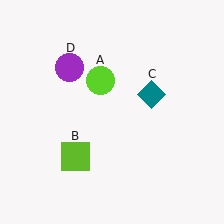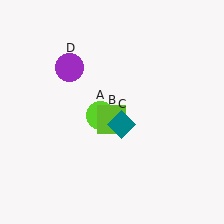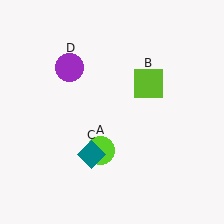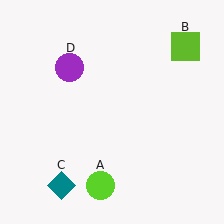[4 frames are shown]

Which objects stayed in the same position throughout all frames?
Purple circle (object D) remained stationary.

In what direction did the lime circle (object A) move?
The lime circle (object A) moved down.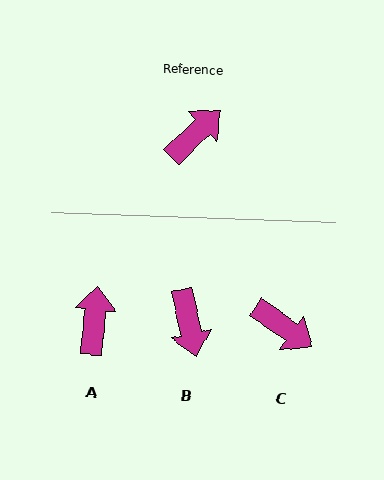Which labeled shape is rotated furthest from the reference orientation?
B, about 121 degrees away.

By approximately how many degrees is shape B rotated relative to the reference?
Approximately 121 degrees clockwise.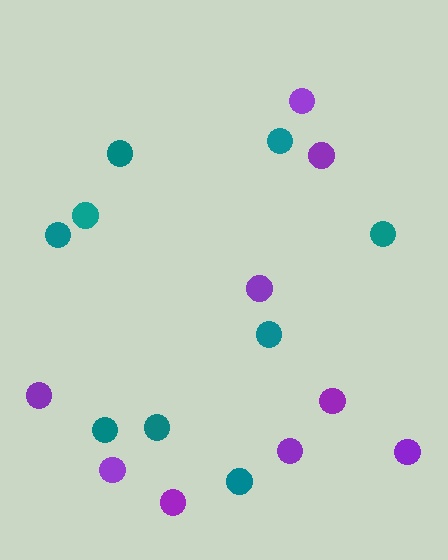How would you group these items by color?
There are 2 groups: one group of teal circles (9) and one group of purple circles (9).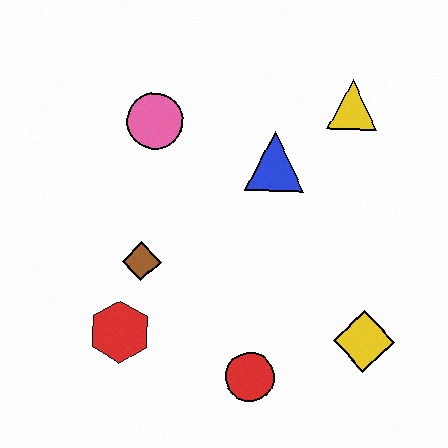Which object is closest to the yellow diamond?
The red circle is closest to the yellow diamond.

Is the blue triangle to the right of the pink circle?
Yes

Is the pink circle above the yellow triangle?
No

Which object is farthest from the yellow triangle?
The red hexagon is farthest from the yellow triangle.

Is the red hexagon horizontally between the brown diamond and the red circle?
No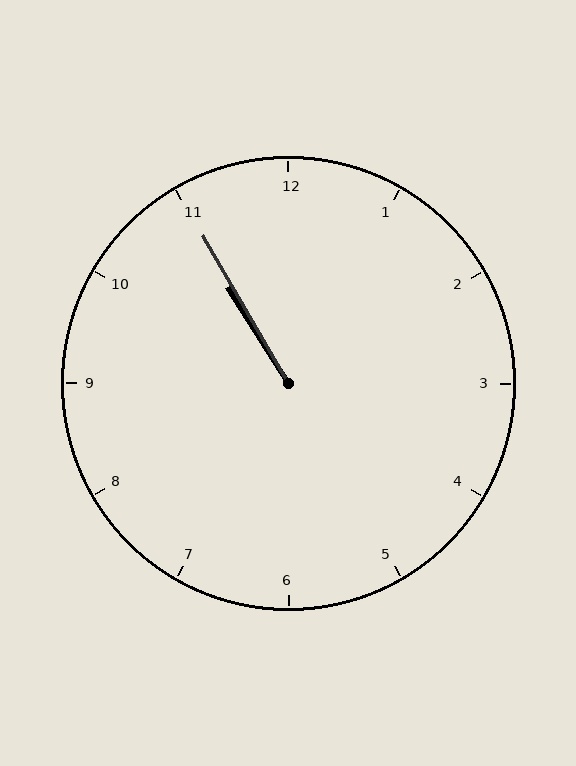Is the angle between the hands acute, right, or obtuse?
It is acute.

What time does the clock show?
10:55.